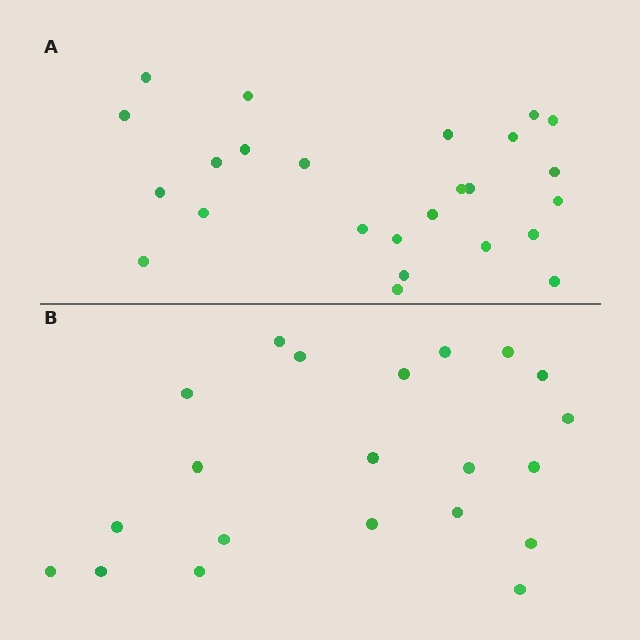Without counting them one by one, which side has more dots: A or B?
Region A (the top region) has more dots.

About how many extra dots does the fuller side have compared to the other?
Region A has about 4 more dots than region B.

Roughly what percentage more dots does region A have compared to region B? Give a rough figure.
About 20% more.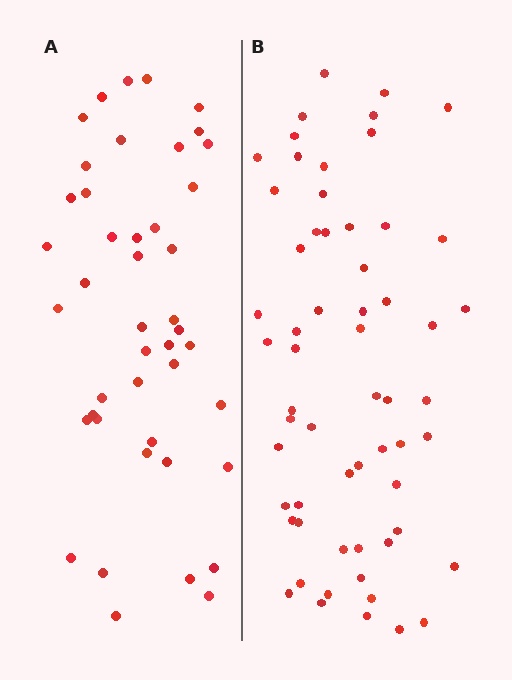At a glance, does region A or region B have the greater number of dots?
Region B (the right region) has more dots.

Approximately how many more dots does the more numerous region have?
Region B has approximately 15 more dots than region A.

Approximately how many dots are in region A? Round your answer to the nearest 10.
About 40 dots. (The exact count is 44, which rounds to 40.)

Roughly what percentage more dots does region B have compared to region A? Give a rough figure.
About 35% more.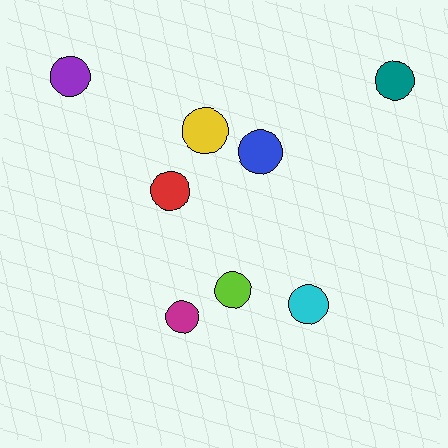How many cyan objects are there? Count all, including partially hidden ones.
There is 1 cyan object.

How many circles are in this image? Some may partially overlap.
There are 8 circles.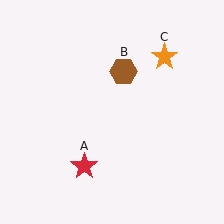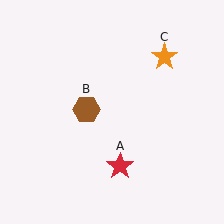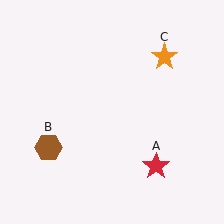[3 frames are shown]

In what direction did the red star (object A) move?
The red star (object A) moved right.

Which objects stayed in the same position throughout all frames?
Orange star (object C) remained stationary.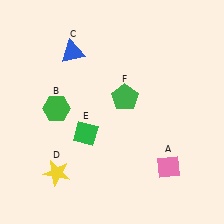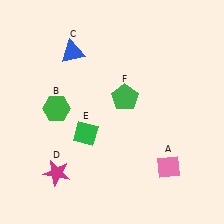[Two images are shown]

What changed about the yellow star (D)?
In Image 1, D is yellow. In Image 2, it changed to magenta.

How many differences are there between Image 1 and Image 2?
There is 1 difference between the two images.